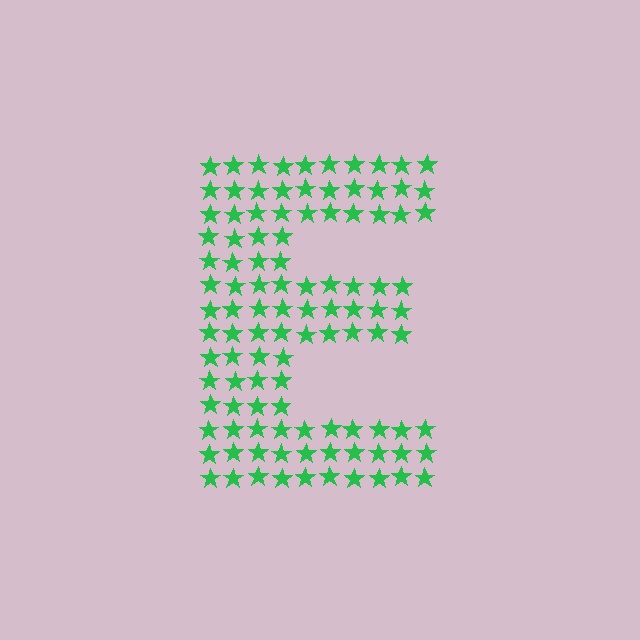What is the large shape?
The large shape is the letter E.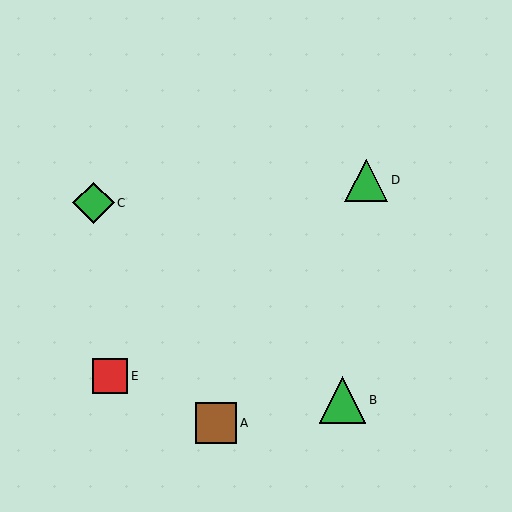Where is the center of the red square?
The center of the red square is at (110, 376).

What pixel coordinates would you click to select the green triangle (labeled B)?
Click at (342, 400) to select the green triangle B.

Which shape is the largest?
The green triangle (labeled B) is the largest.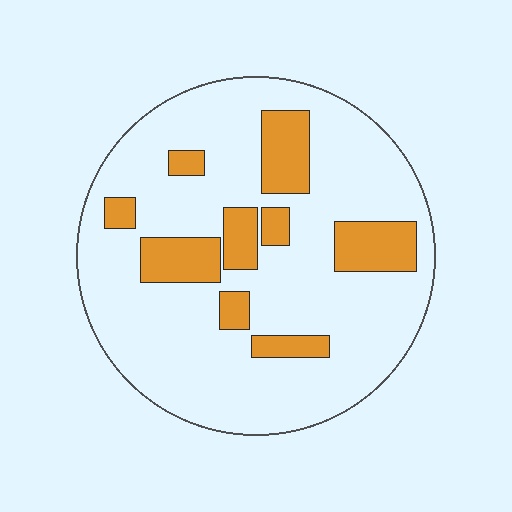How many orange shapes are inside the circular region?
9.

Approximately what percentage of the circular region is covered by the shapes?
Approximately 20%.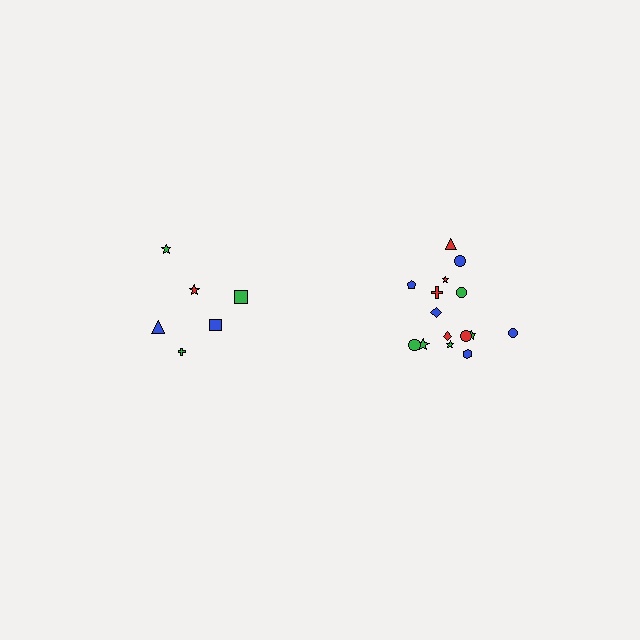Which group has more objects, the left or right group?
The right group.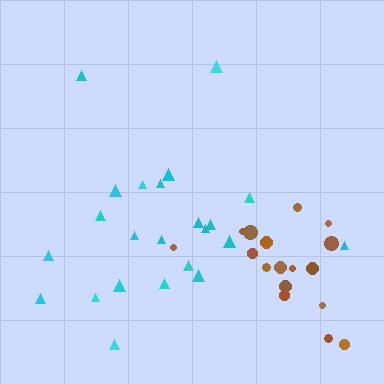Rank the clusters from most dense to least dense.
brown, cyan.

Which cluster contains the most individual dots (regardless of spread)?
Cyan (23).